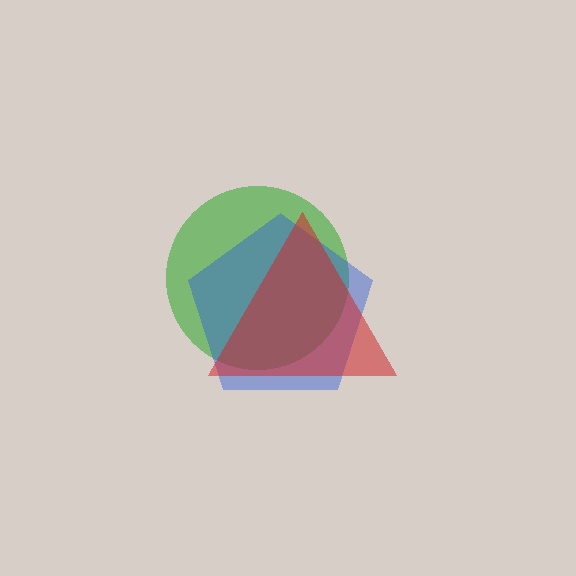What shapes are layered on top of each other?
The layered shapes are: a green circle, a blue pentagon, a red triangle.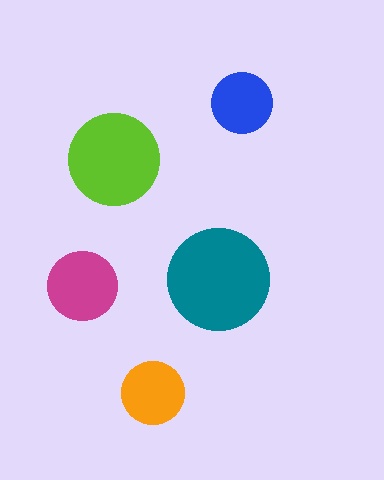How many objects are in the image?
There are 5 objects in the image.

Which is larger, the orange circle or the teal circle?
The teal one.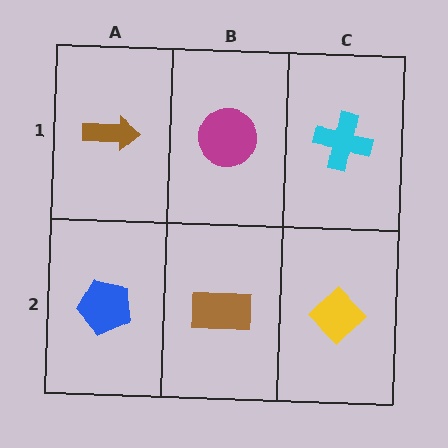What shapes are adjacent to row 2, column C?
A cyan cross (row 1, column C), a brown rectangle (row 2, column B).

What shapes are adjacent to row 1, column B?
A brown rectangle (row 2, column B), a brown arrow (row 1, column A), a cyan cross (row 1, column C).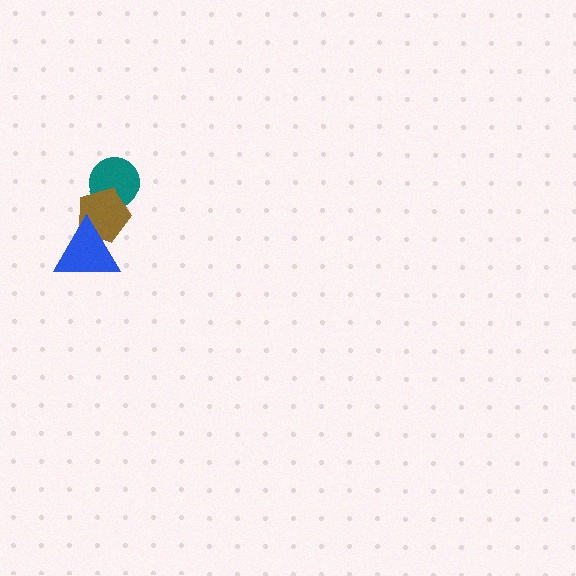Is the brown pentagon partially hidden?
Yes, it is partially covered by another shape.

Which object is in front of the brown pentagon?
The blue triangle is in front of the brown pentagon.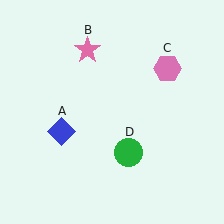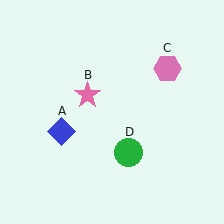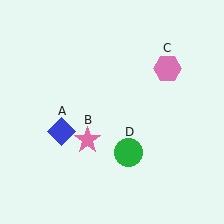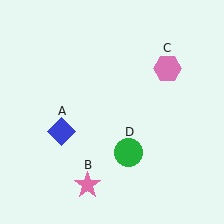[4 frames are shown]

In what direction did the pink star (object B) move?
The pink star (object B) moved down.